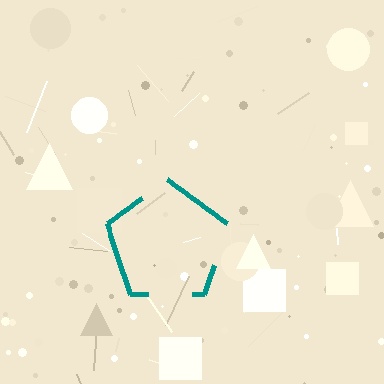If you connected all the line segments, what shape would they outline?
They would outline a pentagon.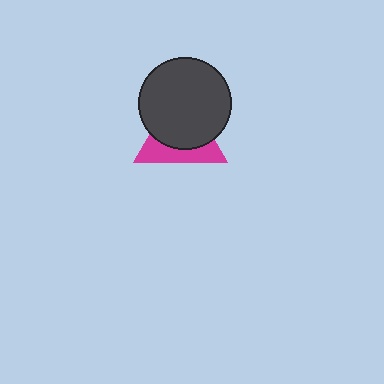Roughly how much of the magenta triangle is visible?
A small part of it is visible (roughly 40%).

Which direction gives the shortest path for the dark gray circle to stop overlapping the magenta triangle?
Moving up gives the shortest separation.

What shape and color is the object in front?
The object in front is a dark gray circle.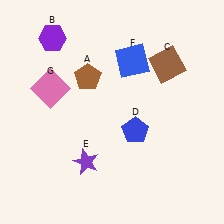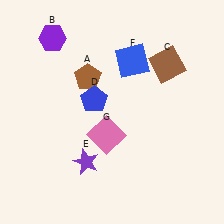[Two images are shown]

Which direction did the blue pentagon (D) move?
The blue pentagon (D) moved left.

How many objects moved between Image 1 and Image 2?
2 objects moved between the two images.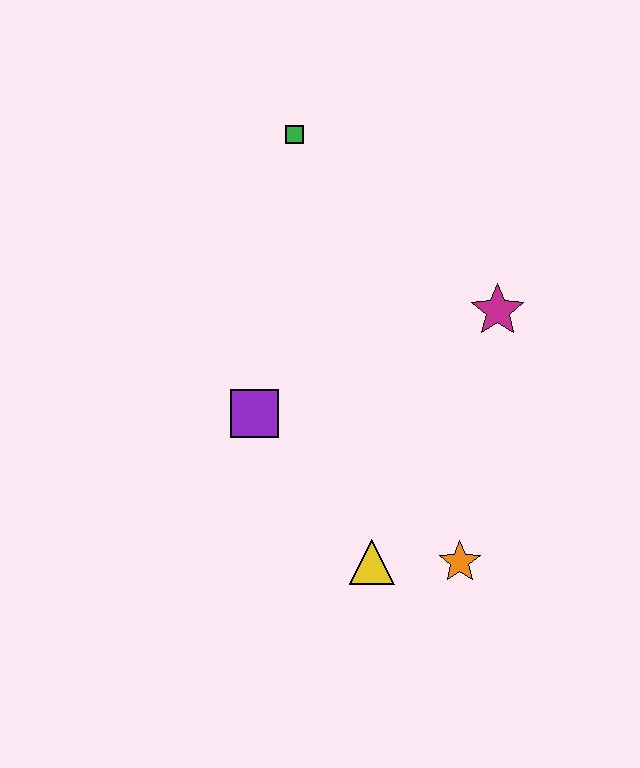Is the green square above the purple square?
Yes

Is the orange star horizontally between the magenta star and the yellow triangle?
Yes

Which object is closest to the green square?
The magenta star is closest to the green square.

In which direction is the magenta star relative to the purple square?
The magenta star is to the right of the purple square.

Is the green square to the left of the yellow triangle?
Yes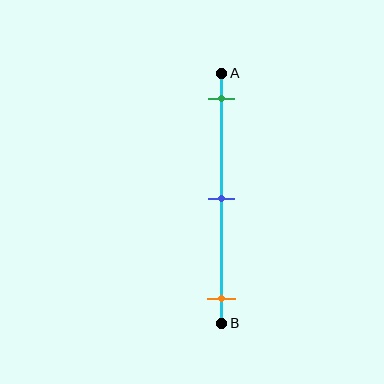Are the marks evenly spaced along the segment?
Yes, the marks are approximately evenly spaced.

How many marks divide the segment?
There are 3 marks dividing the segment.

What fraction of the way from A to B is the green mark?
The green mark is approximately 10% (0.1) of the way from A to B.